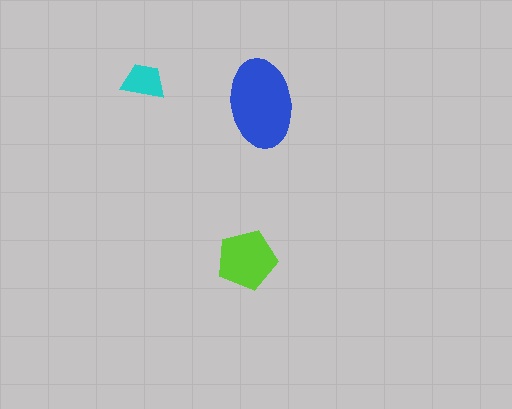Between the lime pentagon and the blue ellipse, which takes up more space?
The blue ellipse.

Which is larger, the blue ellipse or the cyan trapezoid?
The blue ellipse.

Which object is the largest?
The blue ellipse.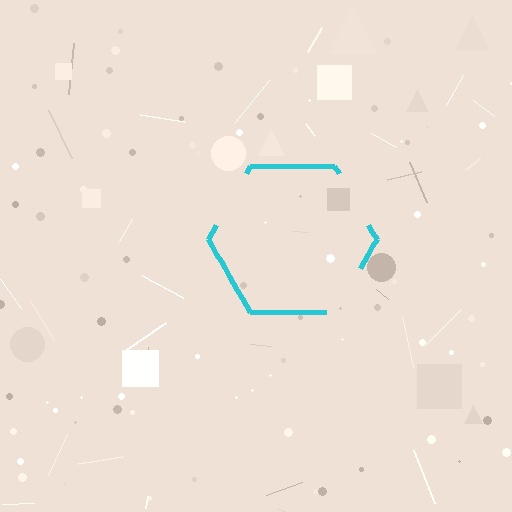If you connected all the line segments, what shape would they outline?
They would outline a hexagon.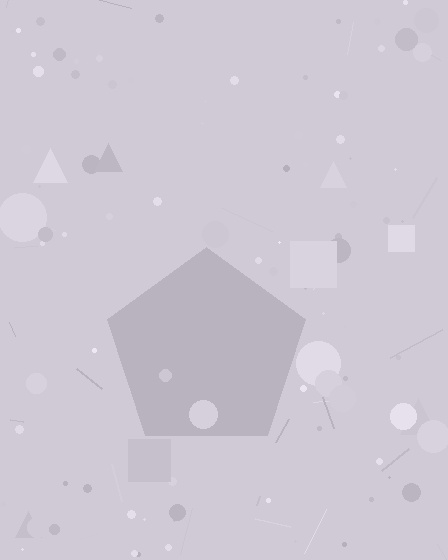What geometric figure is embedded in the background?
A pentagon is embedded in the background.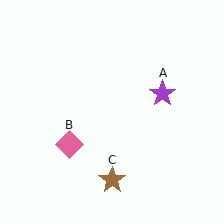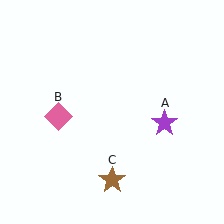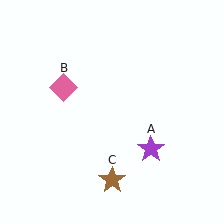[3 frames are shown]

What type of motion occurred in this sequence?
The purple star (object A), pink diamond (object B) rotated clockwise around the center of the scene.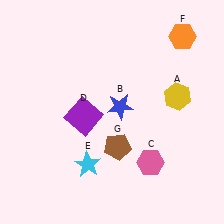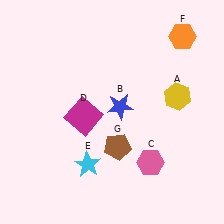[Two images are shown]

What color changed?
The square (D) changed from purple in Image 1 to magenta in Image 2.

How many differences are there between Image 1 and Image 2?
There is 1 difference between the two images.